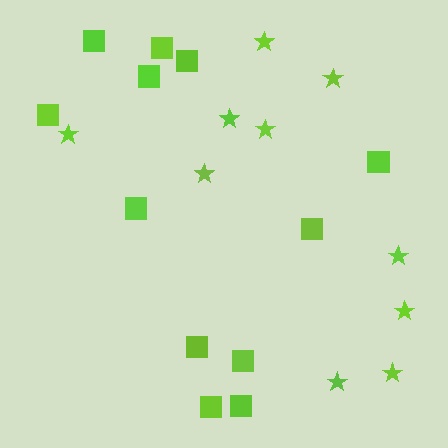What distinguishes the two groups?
There are 2 groups: one group of squares (12) and one group of stars (10).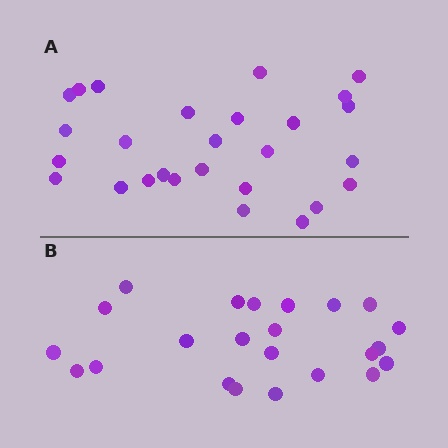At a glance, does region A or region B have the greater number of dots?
Region A (the top region) has more dots.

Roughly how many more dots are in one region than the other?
Region A has about 4 more dots than region B.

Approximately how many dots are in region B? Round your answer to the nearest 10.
About 20 dots. (The exact count is 23, which rounds to 20.)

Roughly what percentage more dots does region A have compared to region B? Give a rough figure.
About 15% more.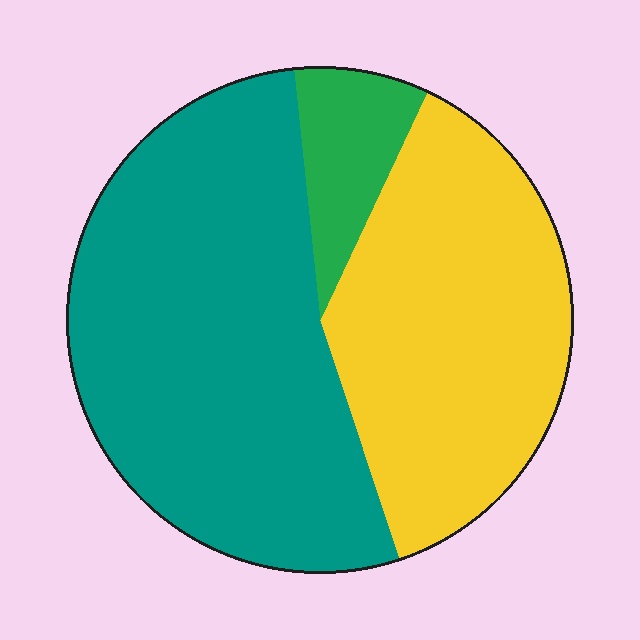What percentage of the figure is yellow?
Yellow covers around 40% of the figure.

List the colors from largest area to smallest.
From largest to smallest: teal, yellow, green.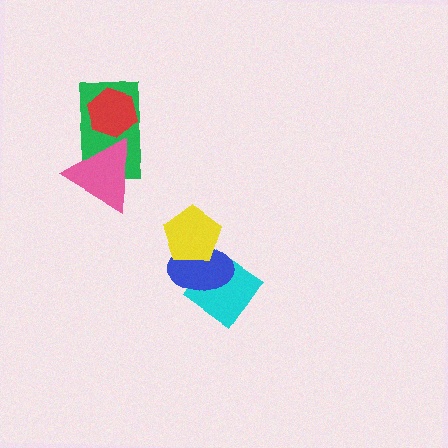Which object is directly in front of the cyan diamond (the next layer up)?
The blue ellipse is directly in front of the cyan diamond.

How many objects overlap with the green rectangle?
2 objects overlap with the green rectangle.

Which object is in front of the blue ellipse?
The yellow pentagon is in front of the blue ellipse.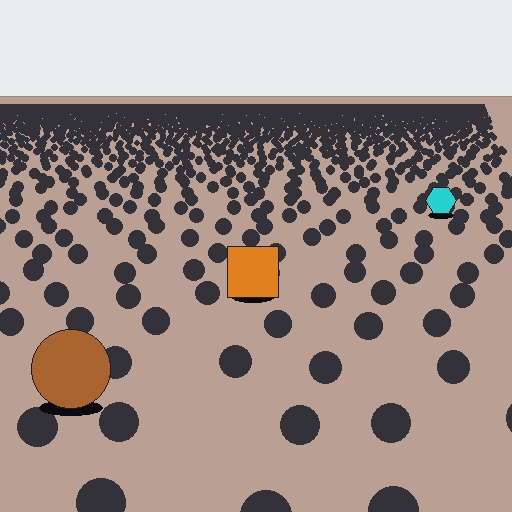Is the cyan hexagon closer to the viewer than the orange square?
No. The orange square is closer — you can tell from the texture gradient: the ground texture is coarser near it.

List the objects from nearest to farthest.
From nearest to farthest: the brown circle, the orange square, the cyan hexagon.